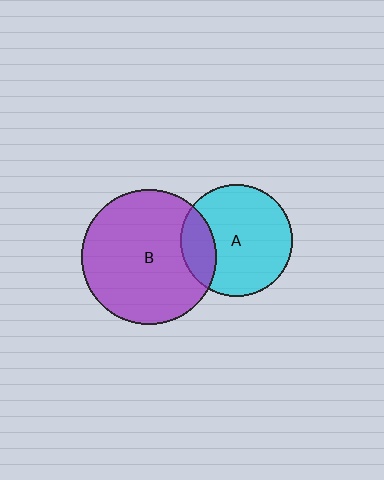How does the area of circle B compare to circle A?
Approximately 1.5 times.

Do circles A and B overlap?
Yes.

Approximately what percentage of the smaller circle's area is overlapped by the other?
Approximately 20%.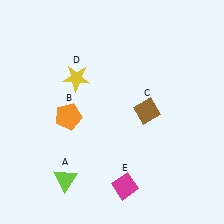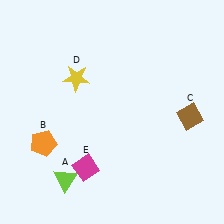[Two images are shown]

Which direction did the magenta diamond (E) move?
The magenta diamond (E) moved left.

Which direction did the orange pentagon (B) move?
The orange pentagon (B) moved down.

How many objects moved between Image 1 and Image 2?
3 objects moved between the two images.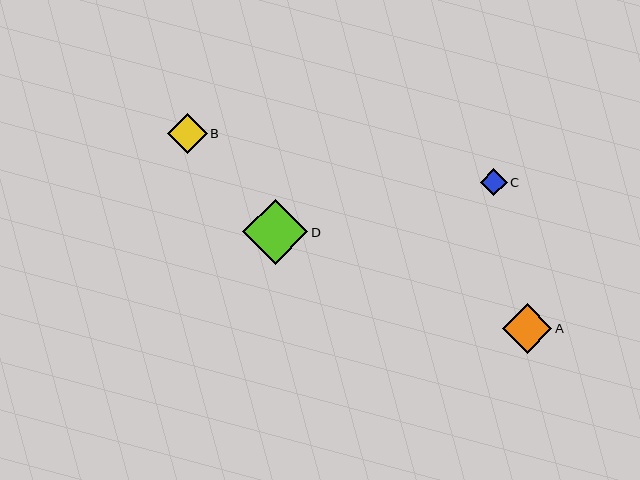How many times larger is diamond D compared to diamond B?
Diamond D is approximately 1.6 times the size of diamond B.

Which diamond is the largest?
Diamond D is the largest with a size of approximately 65 pixels.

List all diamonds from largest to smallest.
From largest to smallest: D, A, B, C.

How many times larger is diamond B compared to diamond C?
Diamond B is approximately 1.5 times the size of diamond C.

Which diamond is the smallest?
Diamond C is the smallest with a size of approximately 27 pixels.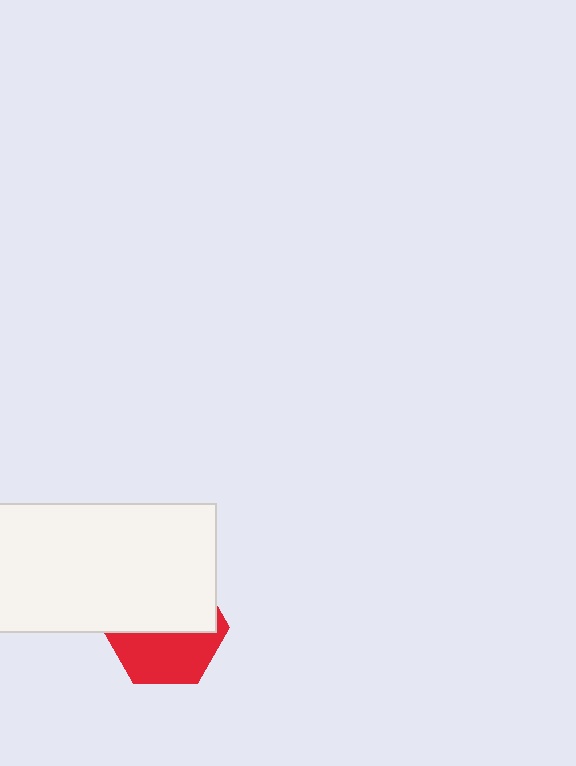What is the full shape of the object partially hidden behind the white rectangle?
The partially hidden object is a red hexagon.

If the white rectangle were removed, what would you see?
You would see the complete red hexagon.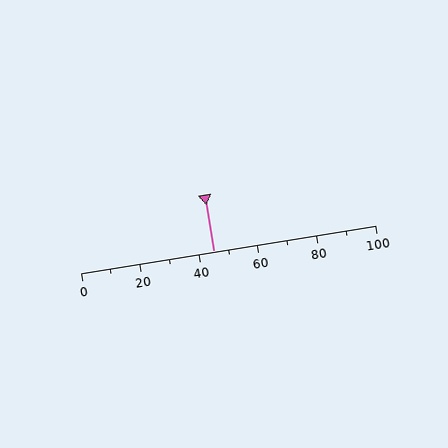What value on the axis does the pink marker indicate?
The marker indicates approximately 45.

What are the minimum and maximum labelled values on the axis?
The axis runs from 0 to 100.